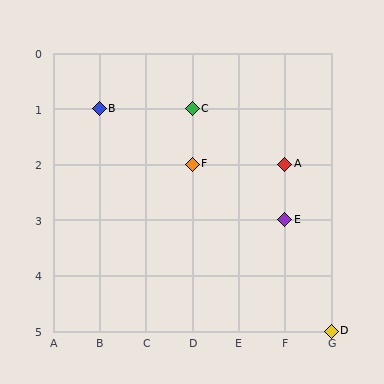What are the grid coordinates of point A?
Point A is at grid coordinates (F, 2).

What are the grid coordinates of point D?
Point D is at grid coordinates (G, 5).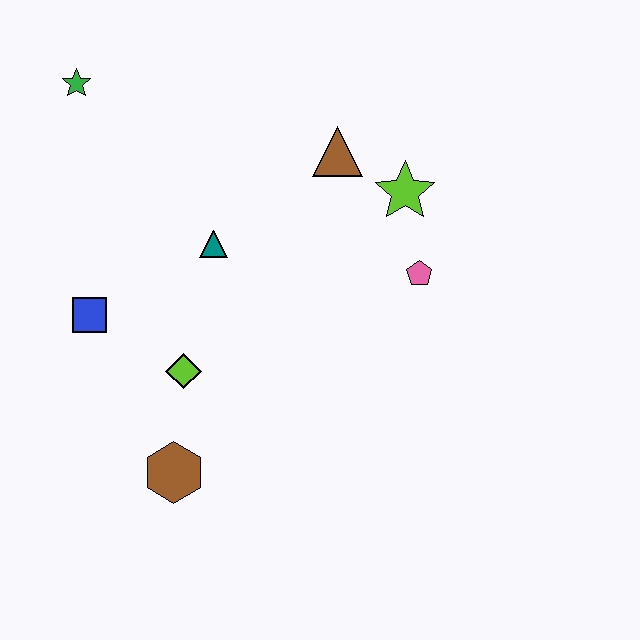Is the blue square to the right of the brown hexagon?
No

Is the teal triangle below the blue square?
No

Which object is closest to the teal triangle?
The lime diamond is closest to the teal triangle.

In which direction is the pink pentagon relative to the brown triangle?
The pink pentagon is below the brown triangle.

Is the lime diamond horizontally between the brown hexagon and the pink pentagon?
Yes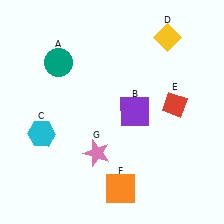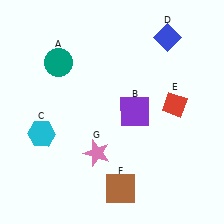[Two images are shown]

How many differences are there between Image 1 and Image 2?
There are 2 differences between the two images.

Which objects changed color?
D changed from yellow to blue. F changed from orange to brown.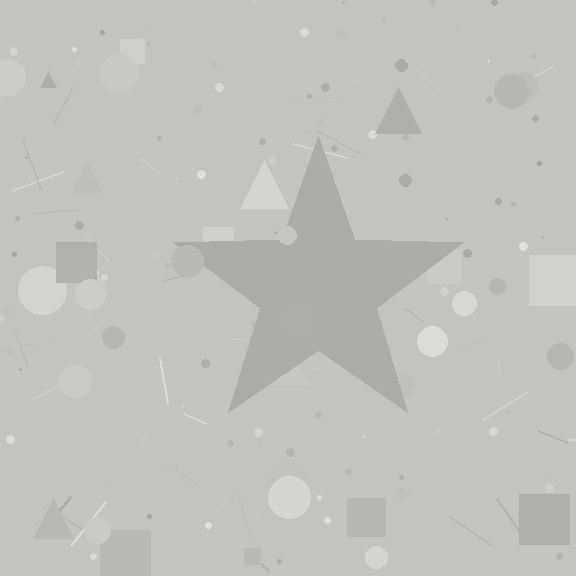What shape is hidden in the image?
A star is hidden in the image.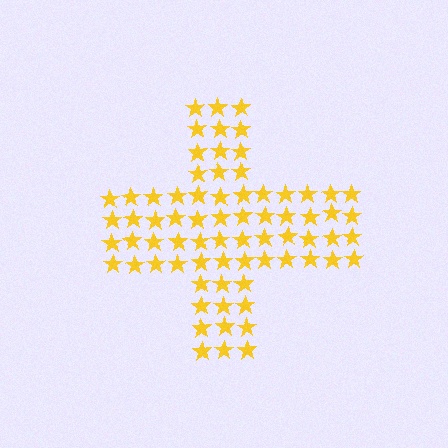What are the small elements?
The small elements are stars.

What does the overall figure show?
The overall figure shows a cross.